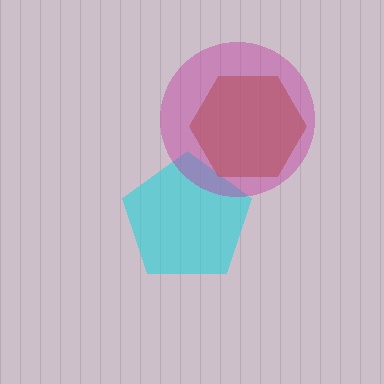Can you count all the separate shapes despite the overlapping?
Yes, there are 3 separate shapes.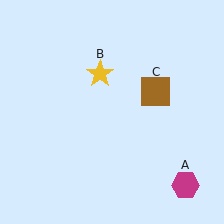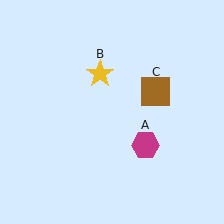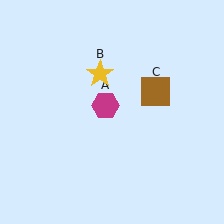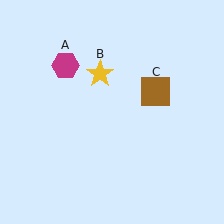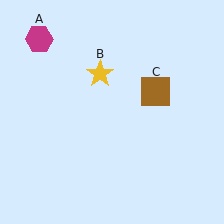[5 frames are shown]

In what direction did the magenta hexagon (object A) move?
The magenta hexagon (object A) moved up and to the left.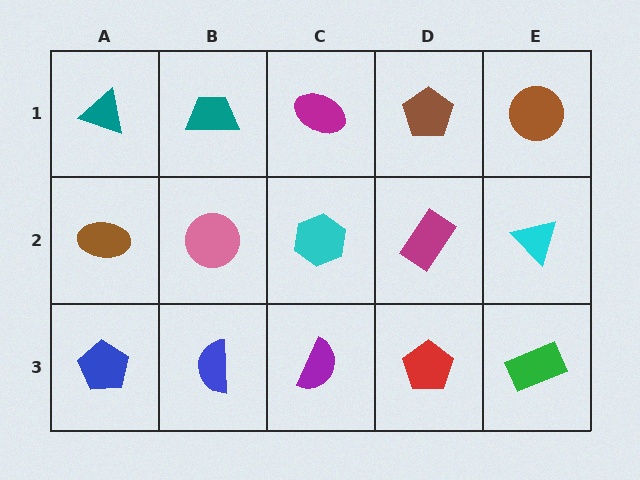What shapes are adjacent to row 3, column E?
A cyan triangle (row 2, column E), a red pentagon (row 3, column D).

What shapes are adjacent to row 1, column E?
A cyan triangle (row 2, column E), a brown pentagon (row 1, column D).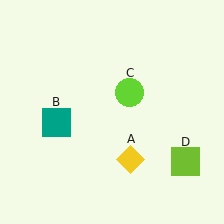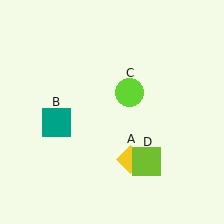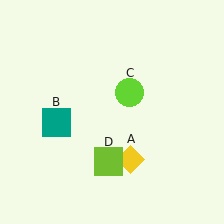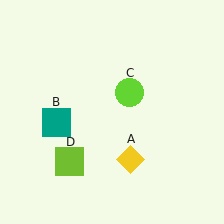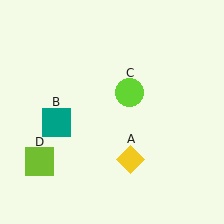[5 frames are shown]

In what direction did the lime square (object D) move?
The lime square (object D) moved left.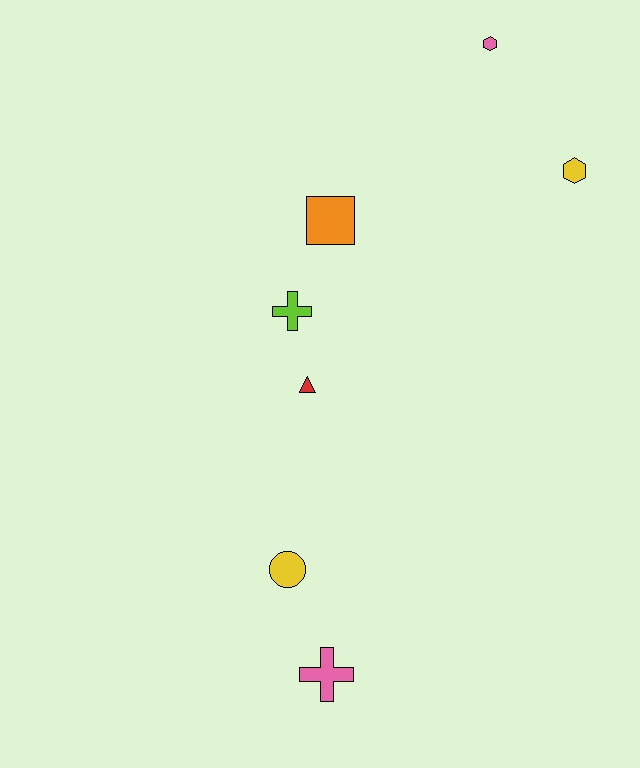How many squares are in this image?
There is 1 square.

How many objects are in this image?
There are 7 objects.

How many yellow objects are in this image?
There are 2 yellow objects.